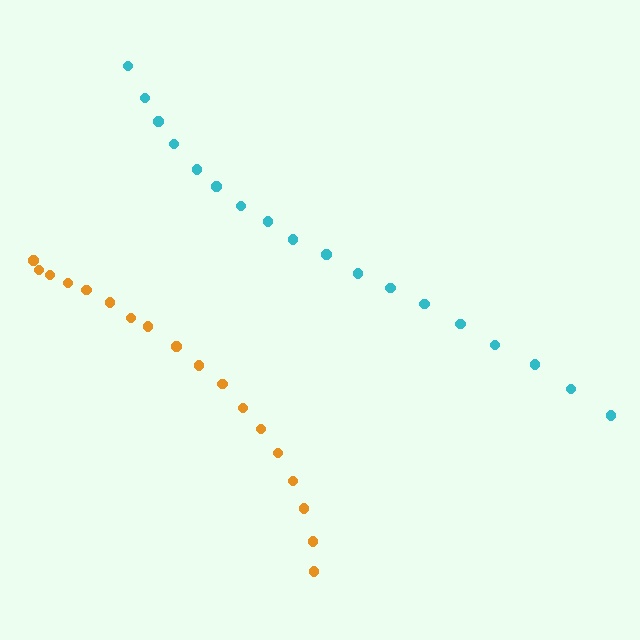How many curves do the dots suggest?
There are 2 distinct paths.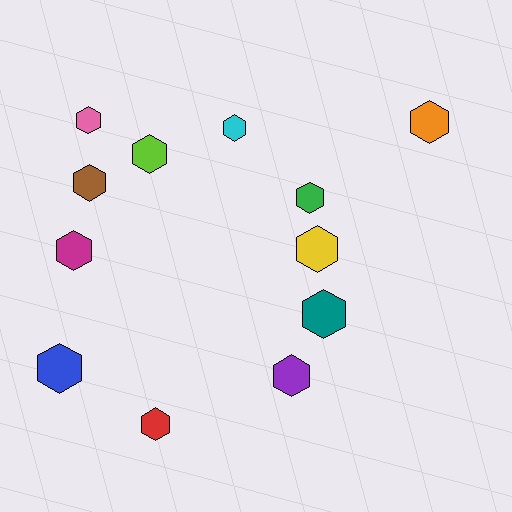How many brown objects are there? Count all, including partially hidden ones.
There is 1 brown object.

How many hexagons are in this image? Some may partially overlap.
There are 12 hexagons.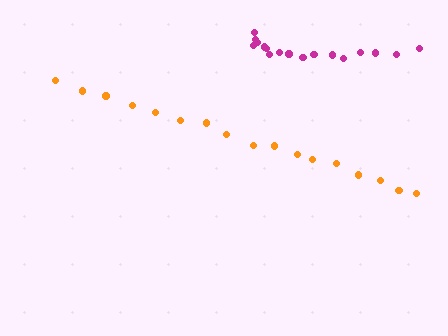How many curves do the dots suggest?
There are 2 distinct paths.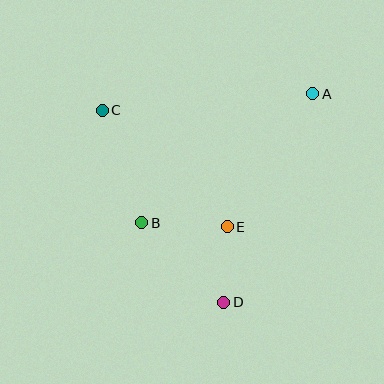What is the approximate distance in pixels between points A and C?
The distance between A and C is approximately 211 pixels.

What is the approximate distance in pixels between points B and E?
The distance between B and E is approximately 86 pixels.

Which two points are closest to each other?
Points D and E are closest to each other.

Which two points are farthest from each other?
Points C and D are farthest from each other.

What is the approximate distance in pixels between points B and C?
The distance between B and C is approximately 120 pixels.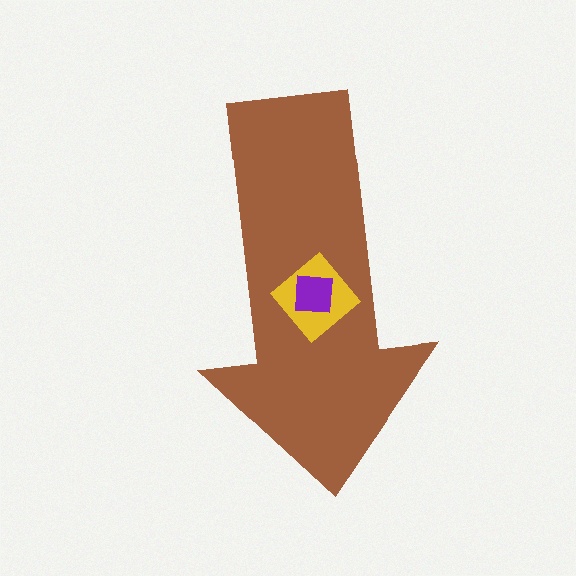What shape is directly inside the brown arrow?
The yellow diamond.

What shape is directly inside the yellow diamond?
The purple square.